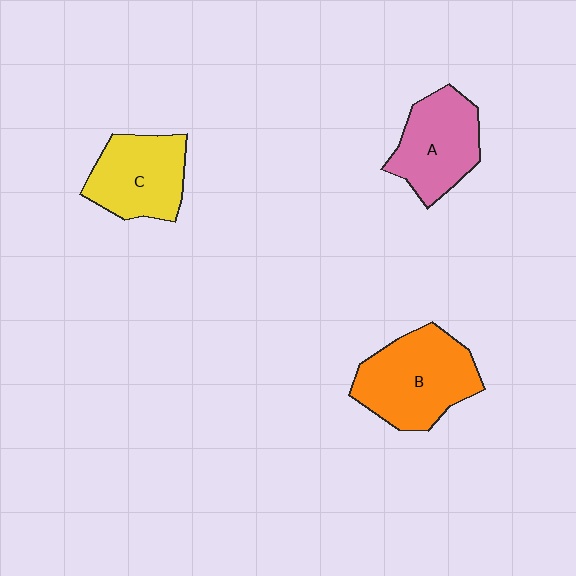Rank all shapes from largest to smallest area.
From largest to smallest: B (orange), A (pink), C (yellow).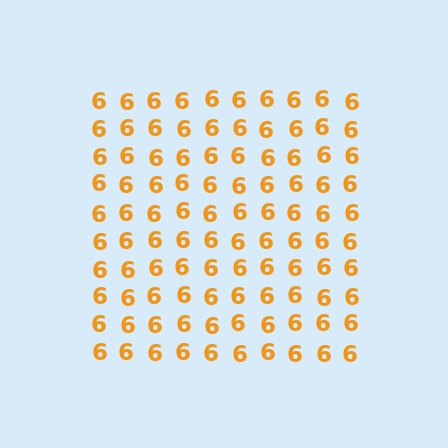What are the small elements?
The small elements are digit 6's.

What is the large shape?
The large shape is a square.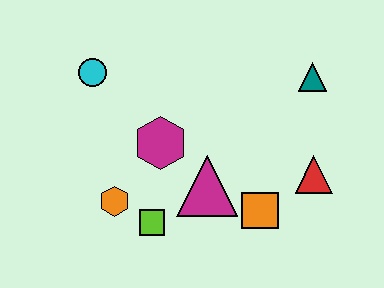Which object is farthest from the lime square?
The teal triangle is farthest from the lime square.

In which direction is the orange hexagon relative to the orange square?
The orange hexagon is to the left of the orange square.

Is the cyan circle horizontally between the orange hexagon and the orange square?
No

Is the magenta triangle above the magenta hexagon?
No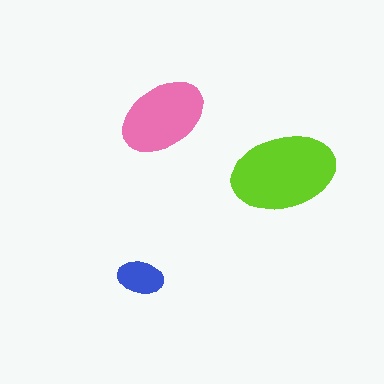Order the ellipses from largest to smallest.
the lime one, the pink one, the blue one.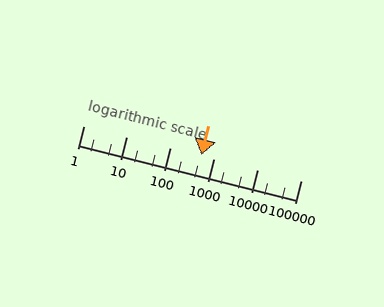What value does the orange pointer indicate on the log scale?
The pointer indicates approximately 510.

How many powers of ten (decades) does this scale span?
The scale spans 5 decades, from 1 to 100000.